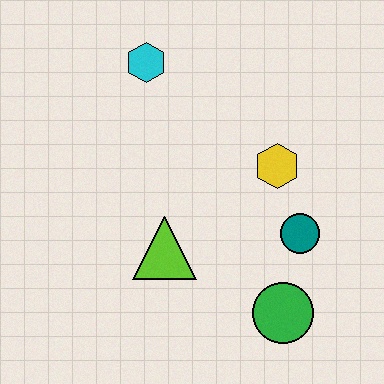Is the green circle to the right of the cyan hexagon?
Yes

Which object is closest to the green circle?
The teal circle is closest to the green circle.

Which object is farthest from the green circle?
The cyan hexagon is farthest from the green circle.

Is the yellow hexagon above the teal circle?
Yes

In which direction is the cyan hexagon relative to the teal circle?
The cyan hexagon is above the teal circle.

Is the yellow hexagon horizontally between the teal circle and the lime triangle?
Yes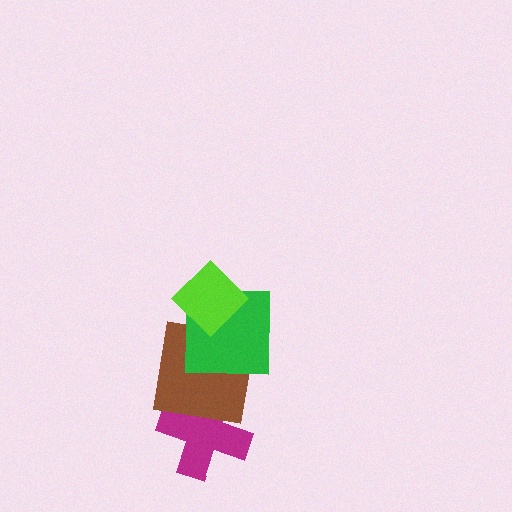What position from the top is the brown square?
The brown square is 3rd from the top.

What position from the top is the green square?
The green square is 2nd from the top.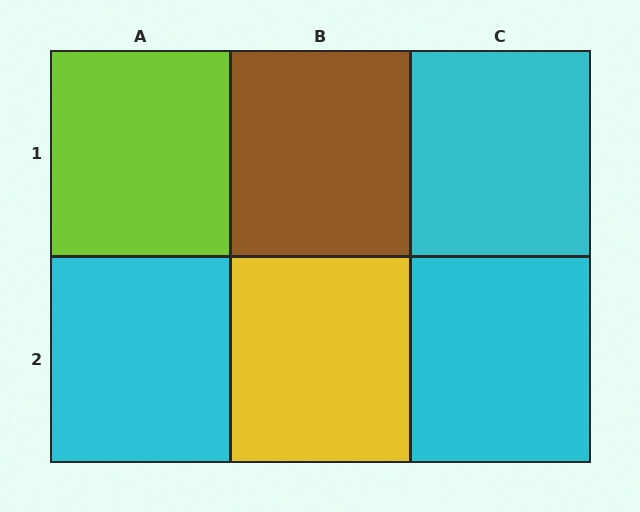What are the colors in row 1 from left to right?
Lime, brown, cyan.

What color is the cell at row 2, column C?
Cyan.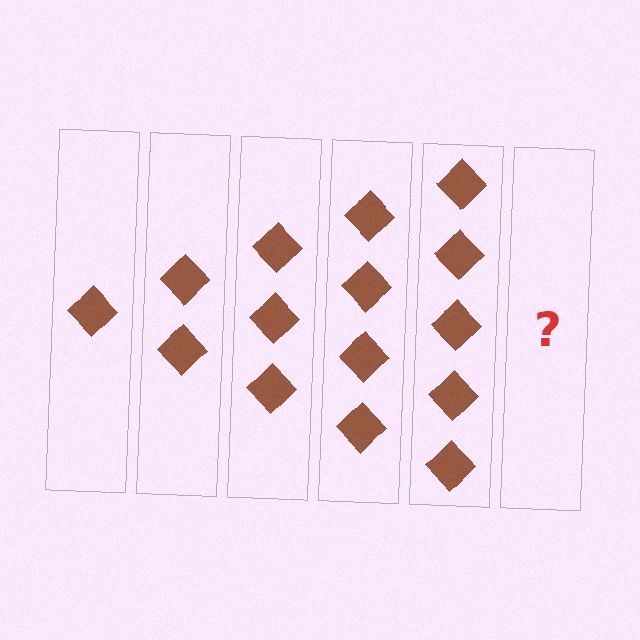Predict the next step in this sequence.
The next step is 6 diamonds.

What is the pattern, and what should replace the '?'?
The pattern is that each step adds one more diamond. The '?' should be 6 diamonds.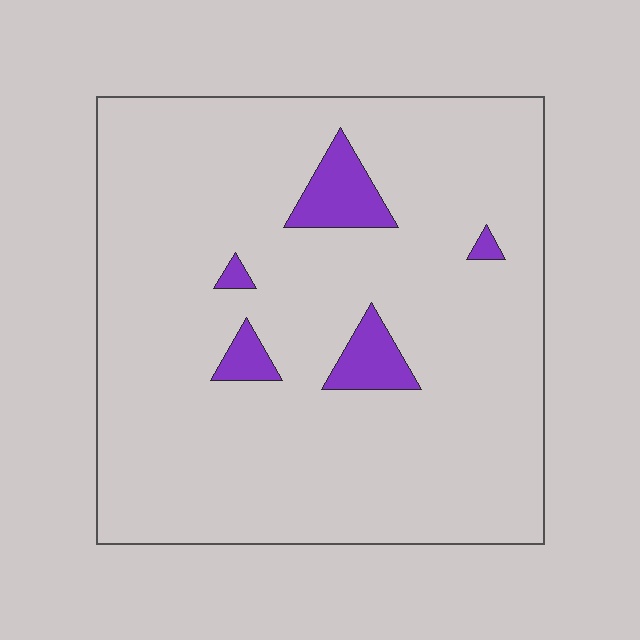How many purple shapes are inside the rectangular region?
5.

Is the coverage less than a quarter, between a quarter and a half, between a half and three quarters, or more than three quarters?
Less than a quarter.